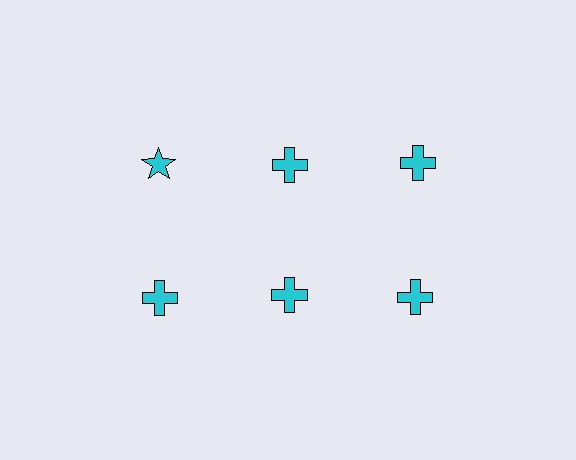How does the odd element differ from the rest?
It has a different shape: star instead of cross.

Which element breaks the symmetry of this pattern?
The cyan star in the top row, leftmost column breaks the symmetry. All other shapes are cyan crosses.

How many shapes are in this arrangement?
There are 6 shapes arranged in a grid pattern.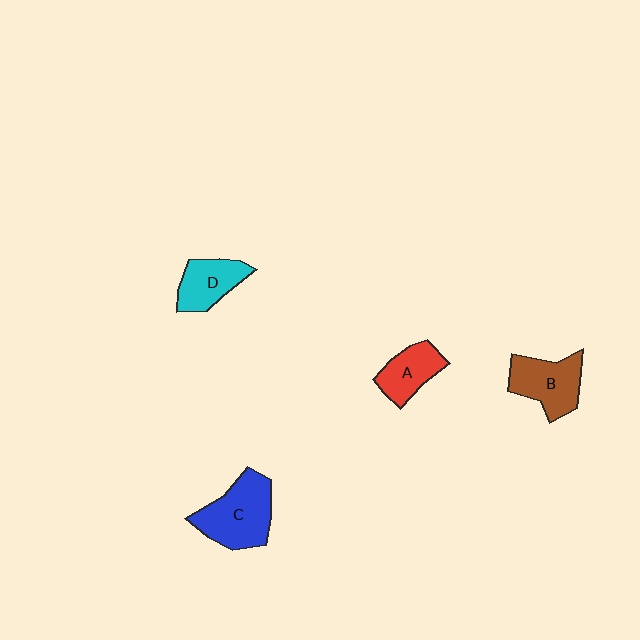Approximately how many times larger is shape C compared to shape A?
Approximately 1.6 times.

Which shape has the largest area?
Shape C (blue).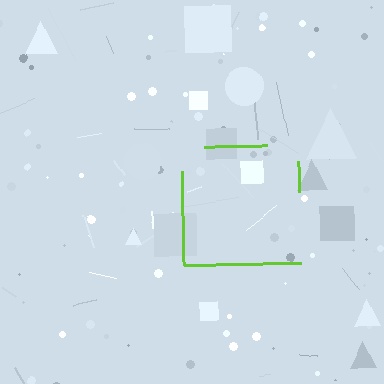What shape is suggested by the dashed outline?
The dashed outline suggests a square.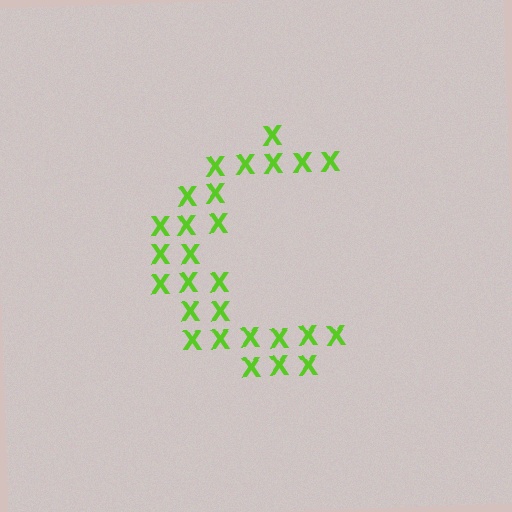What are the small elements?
The small elements are letter X's.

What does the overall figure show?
The overall figure shows the letter C.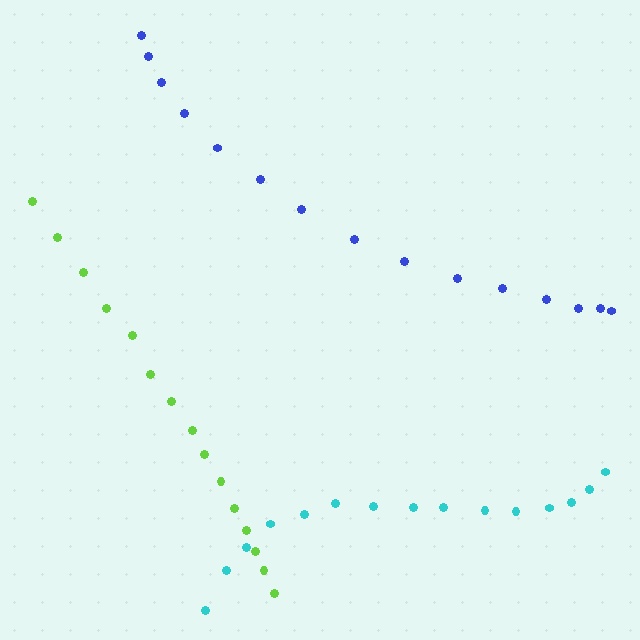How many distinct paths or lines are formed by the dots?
There are 3 distinct paths.